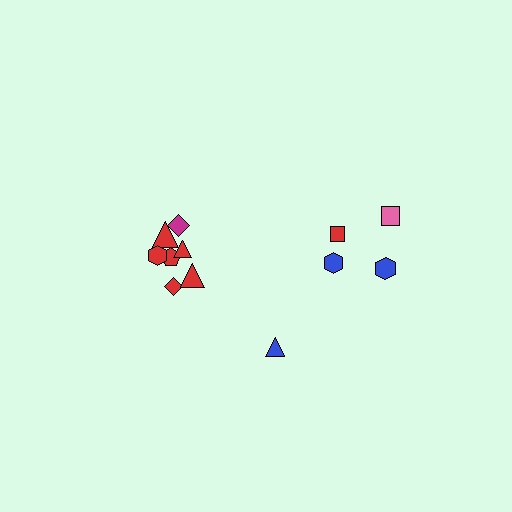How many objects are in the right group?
There are 5 objects.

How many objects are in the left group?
There are 7 objects.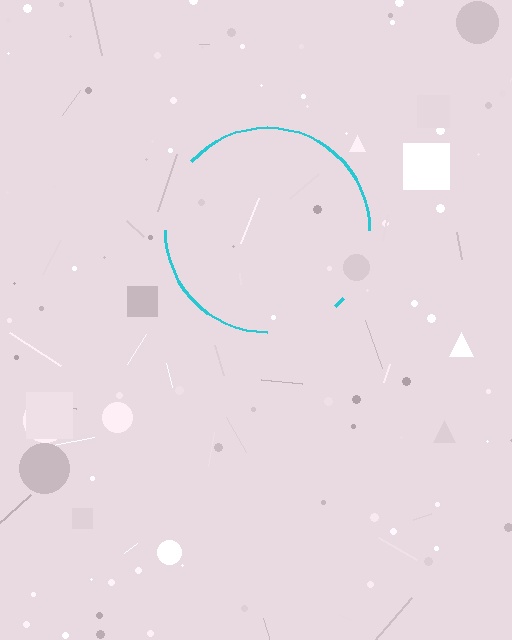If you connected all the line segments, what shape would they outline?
They would outline a circle.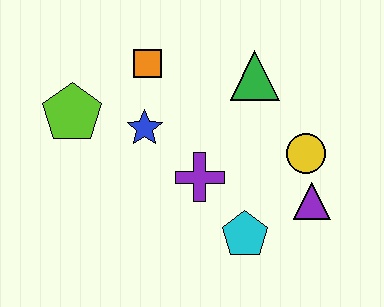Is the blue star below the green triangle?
Yes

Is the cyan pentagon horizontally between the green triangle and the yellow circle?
No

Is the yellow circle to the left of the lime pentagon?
No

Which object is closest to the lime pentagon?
The blue star is closest to the lime pentagon.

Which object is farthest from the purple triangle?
The lime pentagon is farthest from the purple triangle.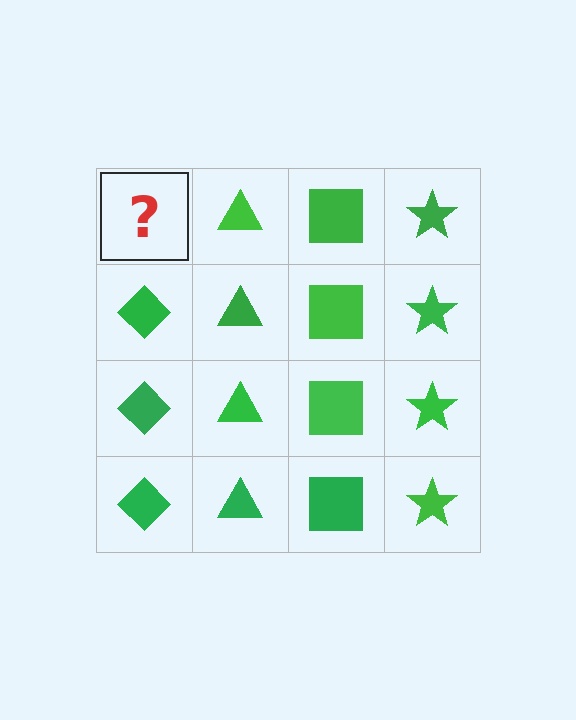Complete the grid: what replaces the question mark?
The question mark should be replaced with a green diamond.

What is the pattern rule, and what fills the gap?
The rule is that each column has a consistent shape. The gap should be filled with a green diamond.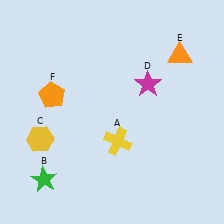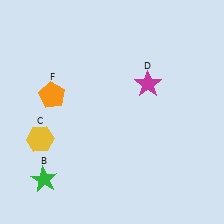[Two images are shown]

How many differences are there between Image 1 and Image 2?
There are 2 differences between the two images.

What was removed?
The yellow cross (A), the orange triangle (E) were removed in Image 2.